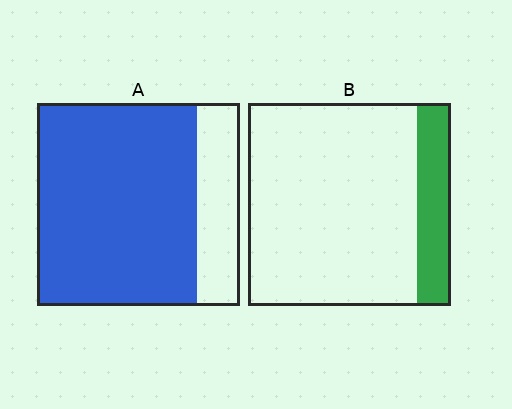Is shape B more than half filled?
No.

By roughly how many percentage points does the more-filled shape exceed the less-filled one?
By roughly 60 percentage points (A over B).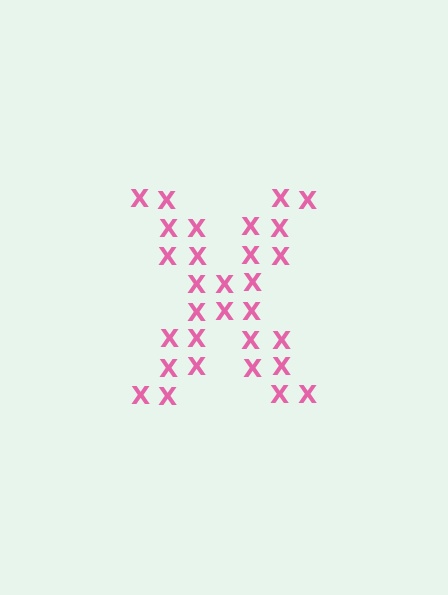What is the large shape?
The large shape is the letter X.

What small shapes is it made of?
It is made of small letter X's.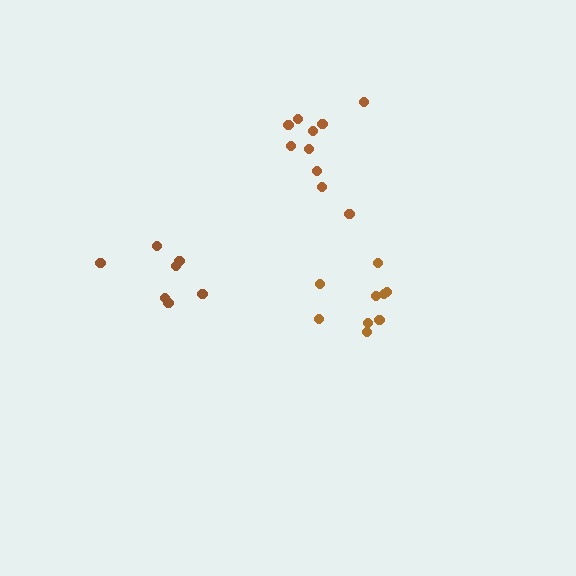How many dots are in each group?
Group 1: 7 dots, Group 2: 10 dots, Group 3: 9 dots (26 total).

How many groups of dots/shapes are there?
There are 3 groups.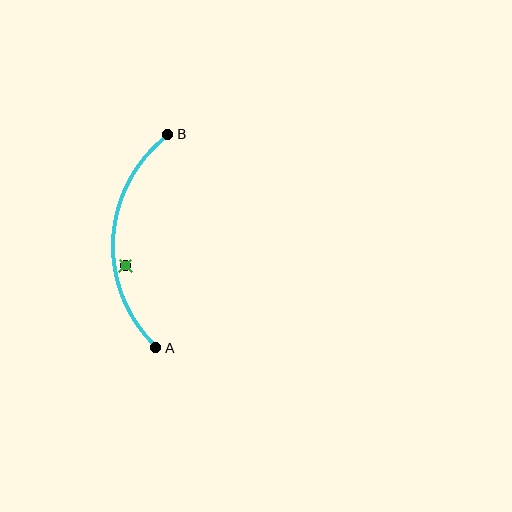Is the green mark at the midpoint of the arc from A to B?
No — the green mark does not lie on the arc at all. It sits slightly inside the curve.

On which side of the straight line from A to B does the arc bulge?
The arc bulges to the left of the straight line connecting A and B.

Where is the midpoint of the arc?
The arc midpoint is the point on the curve farthest from the straight line joining A and B. It sits to the left of that line.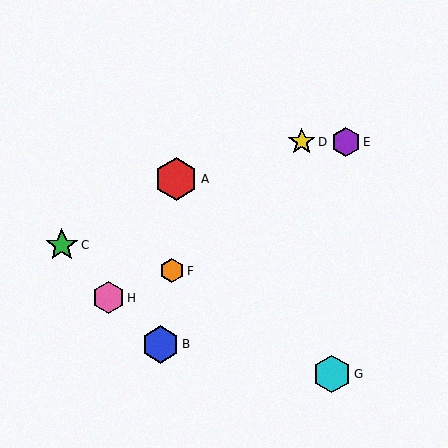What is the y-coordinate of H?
Object H is at y≈298.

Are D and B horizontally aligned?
No, D is at y≈142 and B is at y≈344.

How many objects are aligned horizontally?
2 objects (D, E) are aligned horizontally.